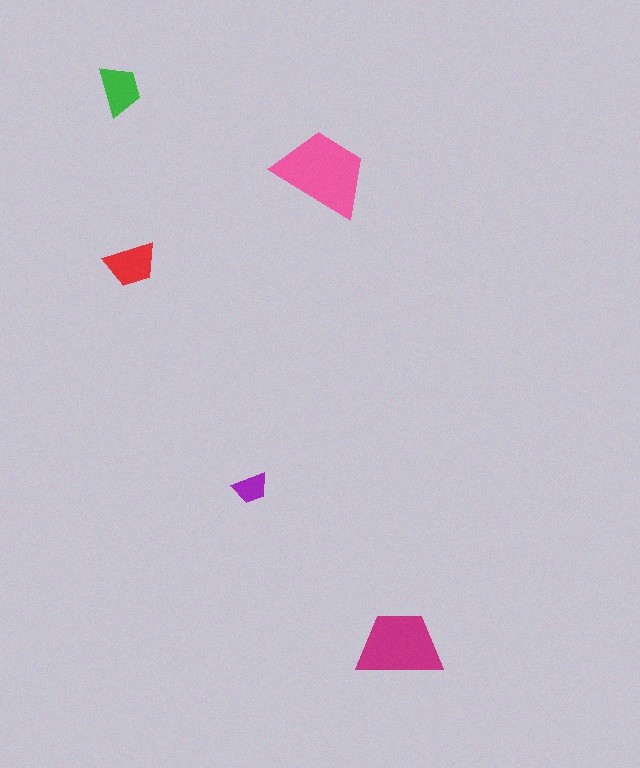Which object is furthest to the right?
The magenta trapezoid is rightmost.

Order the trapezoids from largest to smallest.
the pink one, the magenta one, the red one, the green one, the purple one.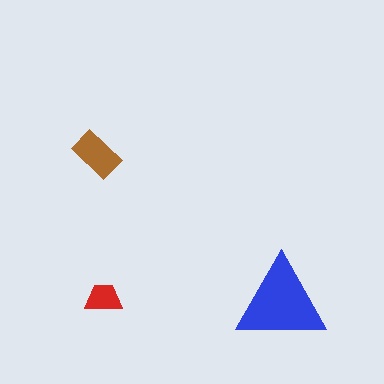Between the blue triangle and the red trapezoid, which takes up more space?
The blue triangle.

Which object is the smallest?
The red trapezoid.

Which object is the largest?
The blue triangle.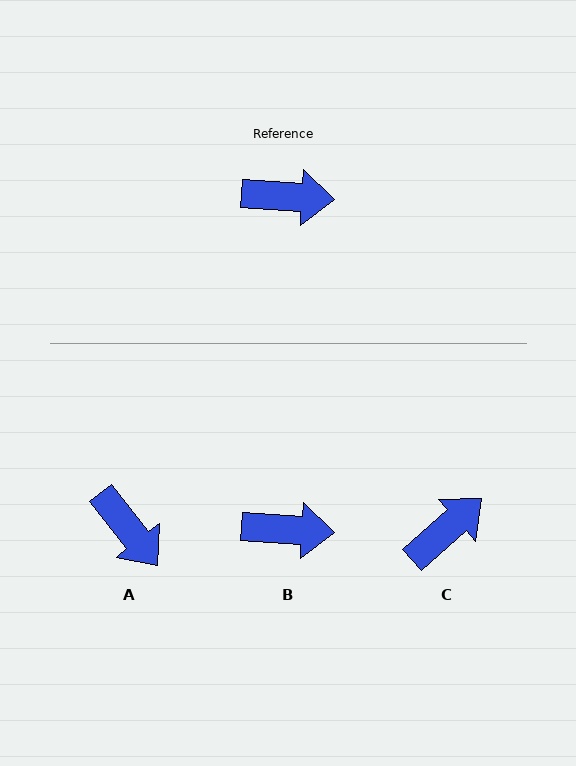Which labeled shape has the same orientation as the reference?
B.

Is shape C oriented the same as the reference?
No, it is off by about 45 degrees.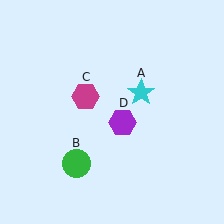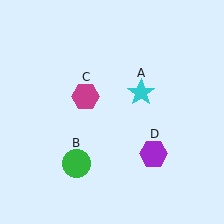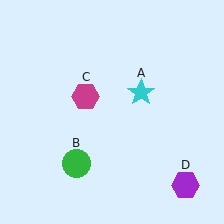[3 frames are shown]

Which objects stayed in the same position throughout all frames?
Cyan star (object A) and green circle (object B) and magenta hexagon (object C) remained stationary.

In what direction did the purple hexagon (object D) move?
The purple hexagon (object D) moved down and to the right.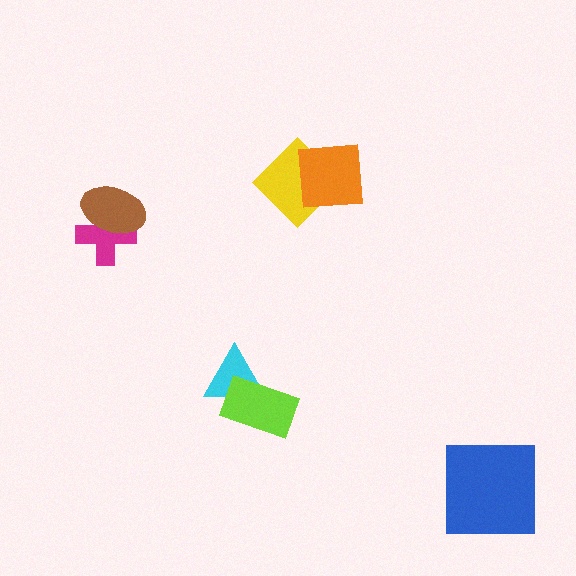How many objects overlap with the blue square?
0 objects overlap with the blue square.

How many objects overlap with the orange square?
1 object overlaps with the orange square.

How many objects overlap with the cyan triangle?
1 object overlaps with the cyan triangle.